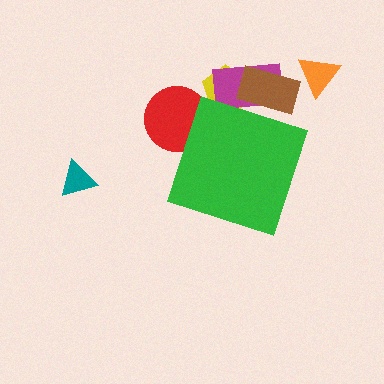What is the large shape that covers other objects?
A green diamond.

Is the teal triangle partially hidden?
No, the teal triangle is fully visible.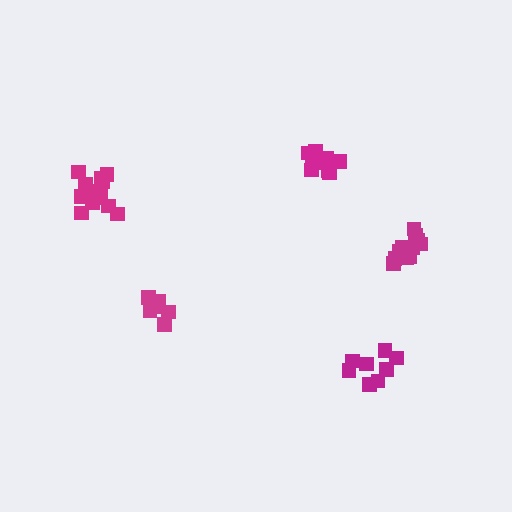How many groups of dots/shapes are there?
There are 5 groups.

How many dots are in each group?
Group 1: 8 dots, Group 2: 11 dots, Group 3: 8 dots, Group 4: 14 dots, Group 5: 12 dots (53 total).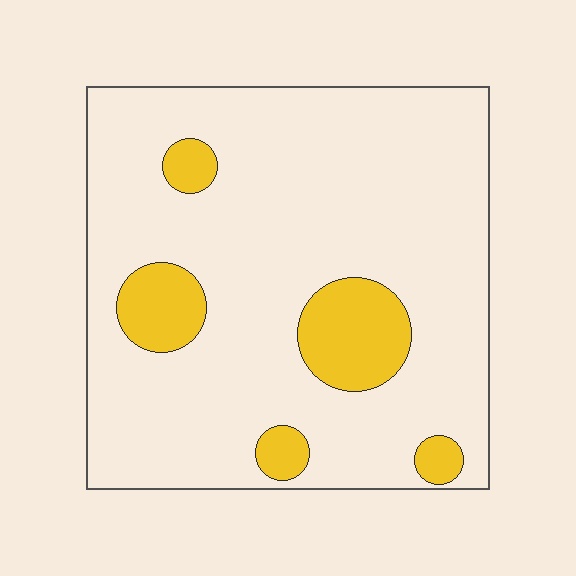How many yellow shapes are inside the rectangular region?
5.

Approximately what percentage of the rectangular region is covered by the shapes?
Approximately 15%.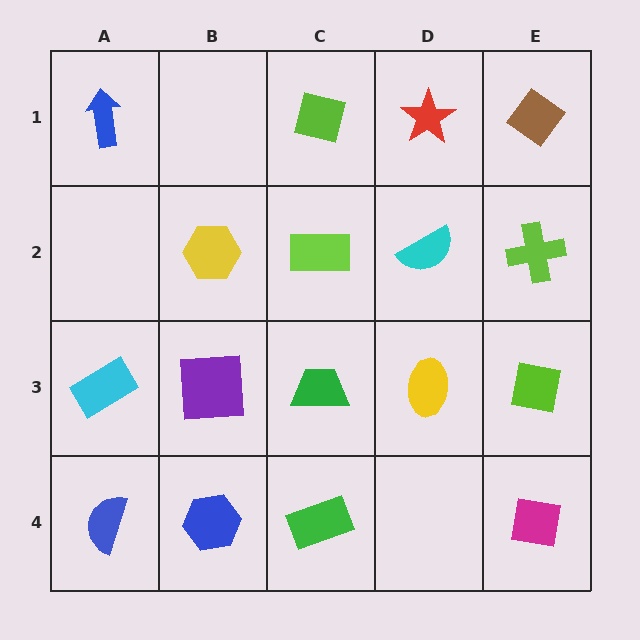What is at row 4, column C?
A green rectangle.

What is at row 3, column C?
A green trapezoid.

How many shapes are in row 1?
4 shapes.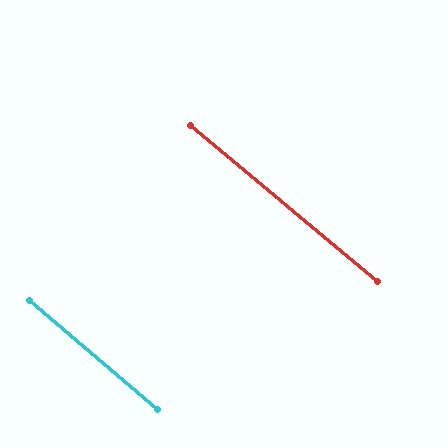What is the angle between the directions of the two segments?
Approximately 0 degrees.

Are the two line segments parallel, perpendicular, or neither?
Parallel — their directions differ by only 0.4°.